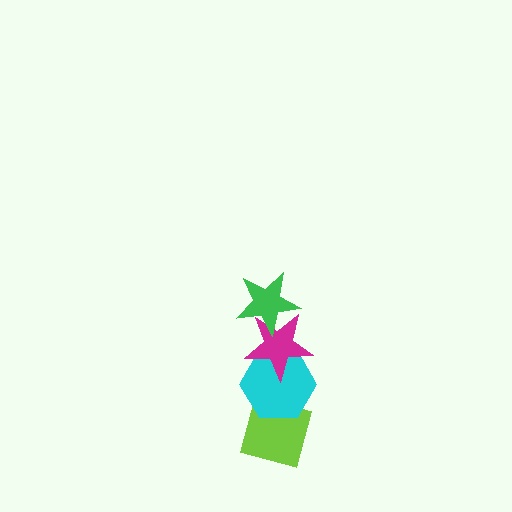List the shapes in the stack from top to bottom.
From top to bottom: the green star, the magenta star, the cyan hexagon, the lime diamond.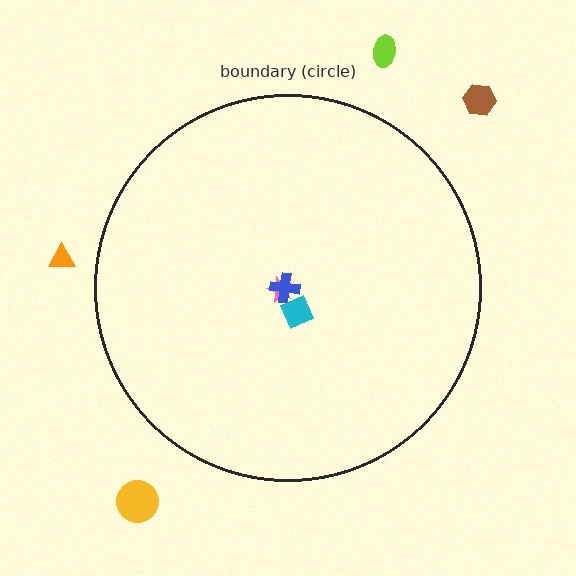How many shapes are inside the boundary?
3 inside, 4 outside.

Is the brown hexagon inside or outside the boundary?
Outside.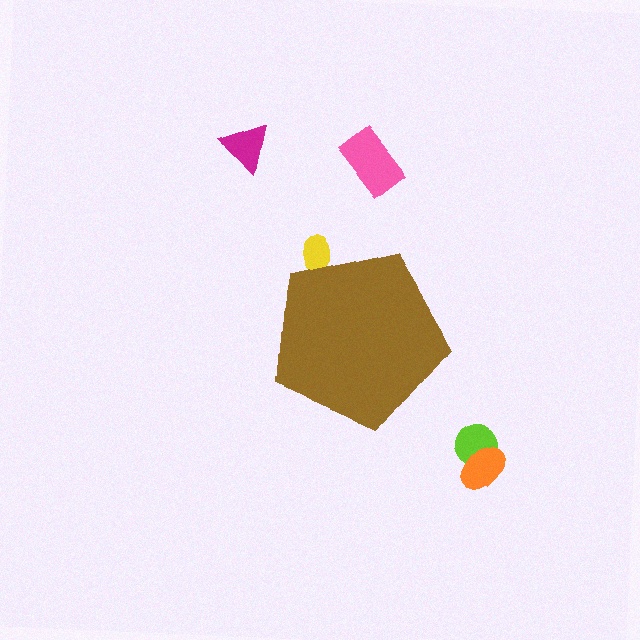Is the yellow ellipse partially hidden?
Yes, the yellow ellipse is partially hidden behind the brown pentagon.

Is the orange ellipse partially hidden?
No, the orange ellipse is fully visible.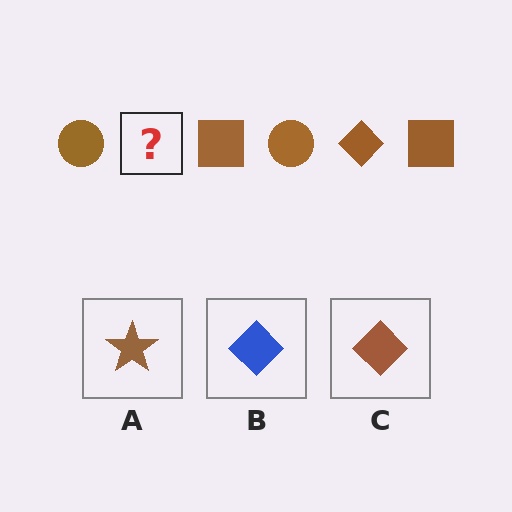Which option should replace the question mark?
Option C.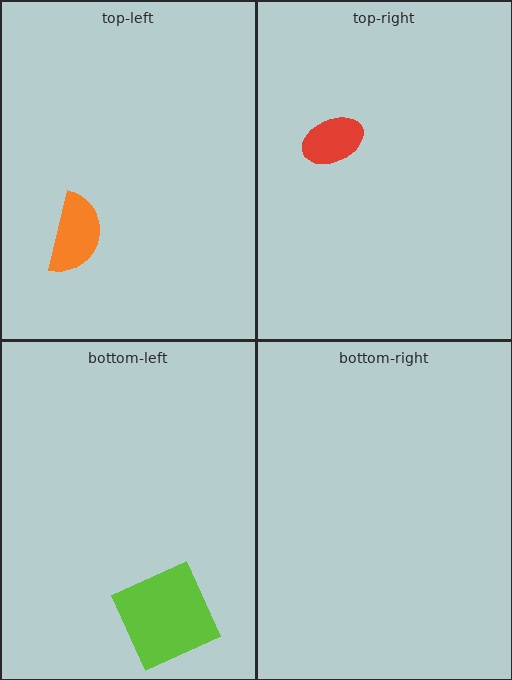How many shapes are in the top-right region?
1.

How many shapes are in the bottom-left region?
1.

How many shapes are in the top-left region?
1.